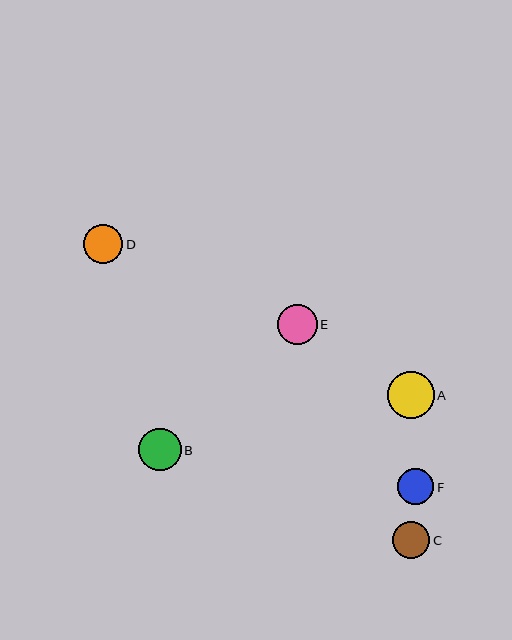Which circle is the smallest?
Circle F is the smallest with a size of approximately 36 pixels.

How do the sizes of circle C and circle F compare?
Circle C and circle F are approximately the same size.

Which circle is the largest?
Circle A is the largest with a size of approximately 47 pixels.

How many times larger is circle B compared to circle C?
Circle B is approximately 1.2 times the size of circle C.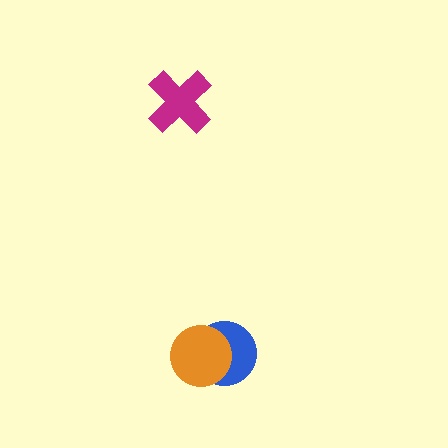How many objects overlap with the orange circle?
1 object overlaps with the orange circle.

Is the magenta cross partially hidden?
No, no other shape covers it.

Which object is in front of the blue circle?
The orange circle is in front of the blue circle.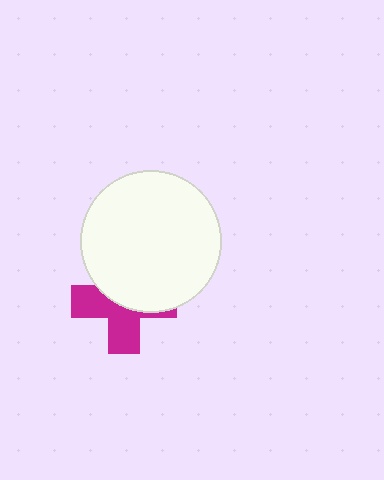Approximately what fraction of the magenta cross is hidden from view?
Roughly 52% of the magenta cross is hidden behind the white circle.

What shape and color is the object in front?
The object in front is a white circle.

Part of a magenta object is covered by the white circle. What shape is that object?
It is a cross.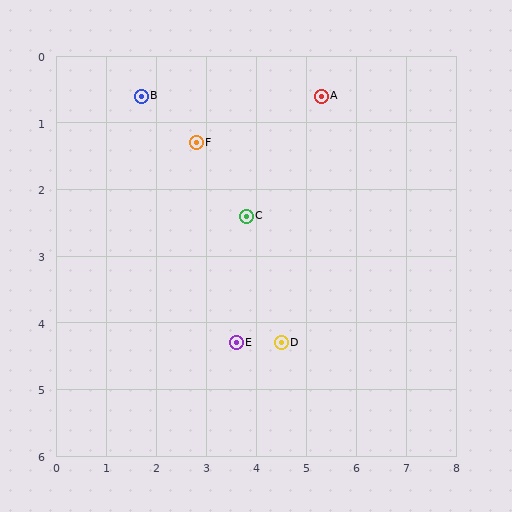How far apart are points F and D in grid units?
Points F and D are about 3.4 grid units apart.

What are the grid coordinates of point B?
Point B is at approximately (1.7, 0.6).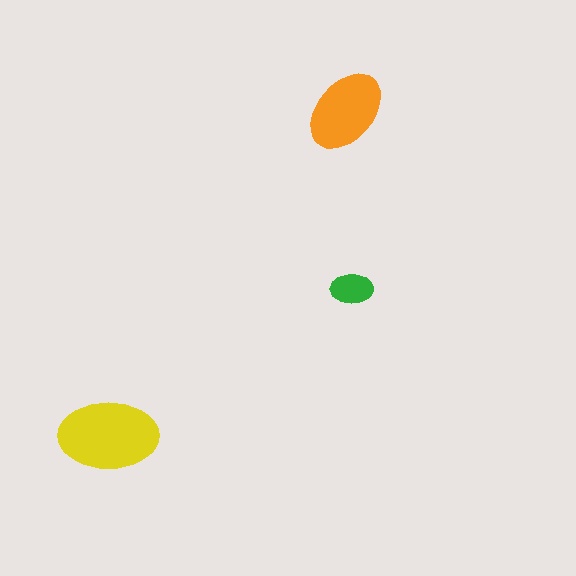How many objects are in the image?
There are 3 objects in the image.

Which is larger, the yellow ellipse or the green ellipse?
The yellow one.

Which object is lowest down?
The yellow ellipse is bottommost.